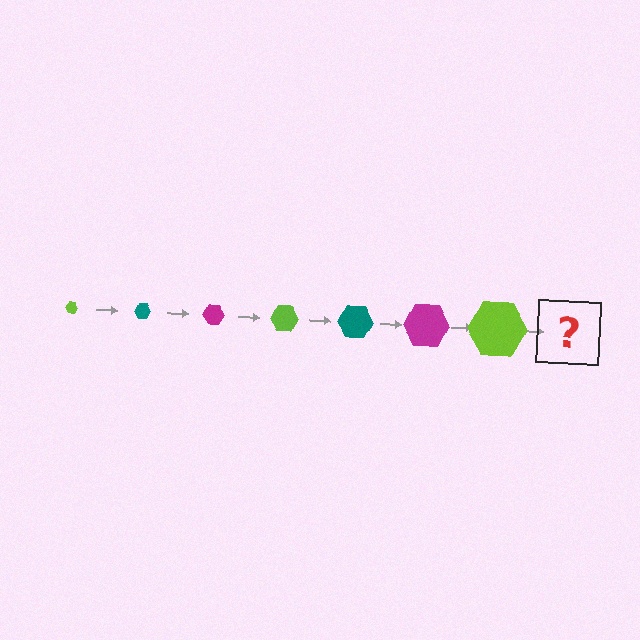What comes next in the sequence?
The next element should be a teal hexagon, larger than the previous one.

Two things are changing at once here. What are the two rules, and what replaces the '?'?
The two rules are that the hexagon grows larger each step and the color cycles through lime, teal, and magenta. The '?' should be a teal hexagon, larger than the previous one.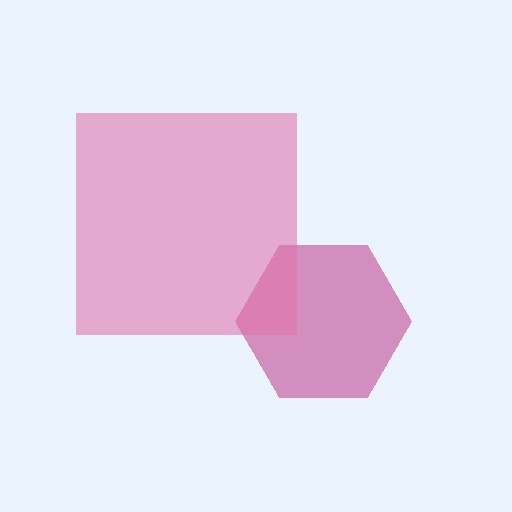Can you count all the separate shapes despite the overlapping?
Yes, there are 2 separate shapes.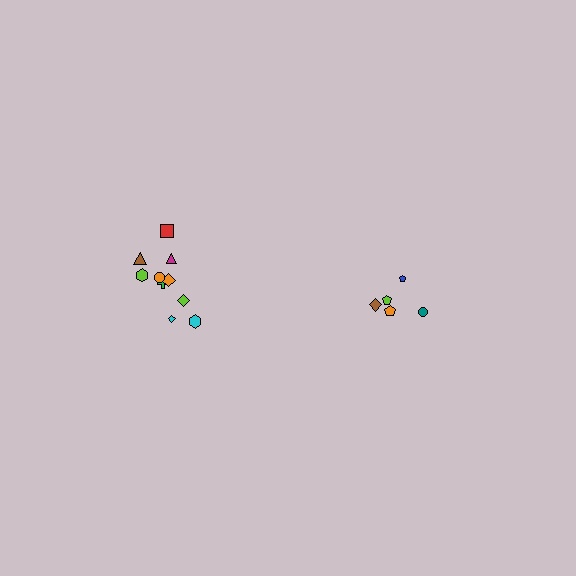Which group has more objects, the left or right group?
The left group.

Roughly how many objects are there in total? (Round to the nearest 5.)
Roughly 15 objects in total.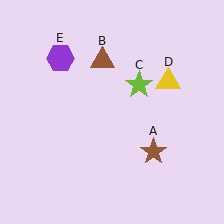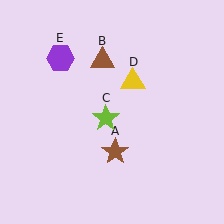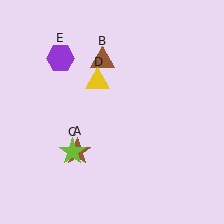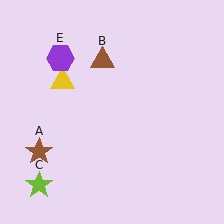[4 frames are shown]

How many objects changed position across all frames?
3 objects changed position: brown star (object A), lime star (object C), yellow triangle (object D).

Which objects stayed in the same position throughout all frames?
Brown triangle (object B) and purple hexagon (object E) remained stationary.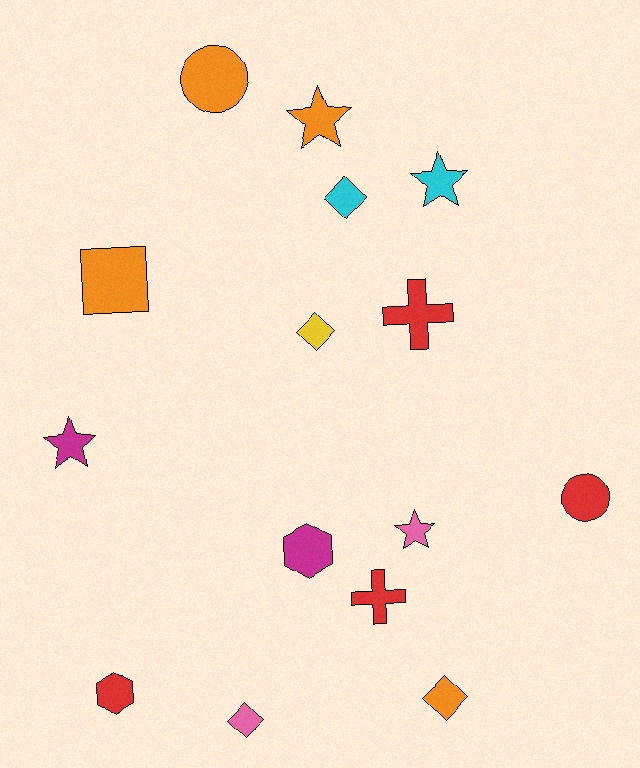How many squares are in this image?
There is 1 square.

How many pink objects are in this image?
There are 2 pink objects.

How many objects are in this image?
There are 15 objects.